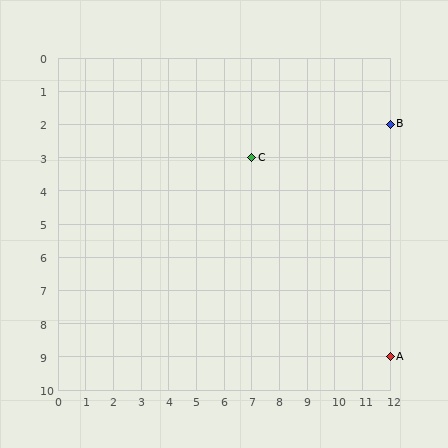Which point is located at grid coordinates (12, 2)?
Point B is at (12, 2).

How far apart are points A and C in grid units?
Points A and C are 5 columns and 6 rows apart (about 7.8 grid units diagonally).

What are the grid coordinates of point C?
Point C is at grid coordinates (7, 3).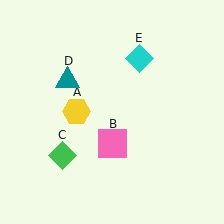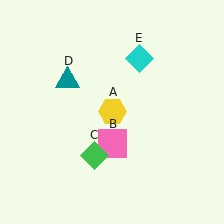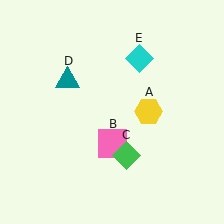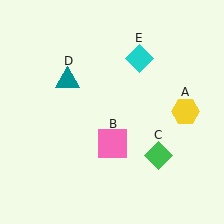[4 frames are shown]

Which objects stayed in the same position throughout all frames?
Pink square (object B) and teal triangle (object D) and cyan diamond (object E) remained stationary.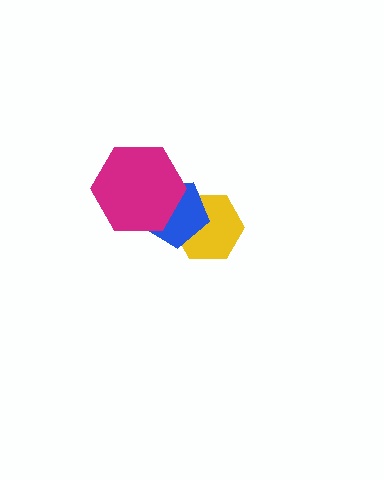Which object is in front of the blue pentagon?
The magenta hexagon is in front of the blue pentagon.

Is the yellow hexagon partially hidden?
Yes, it is partially covered by another shape.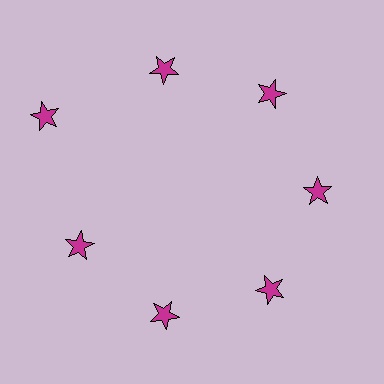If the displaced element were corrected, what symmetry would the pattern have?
It would have 7-fold rotational symmetry — the pattern would map onto itself every 51 degrees.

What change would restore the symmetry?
The symmetry would be restored by moving it inward, back onto the ring so that all 7 stars sit at equal angles and equal distance from the center.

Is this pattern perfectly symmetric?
No. The 7 magenta stars are arranged in a ring, but one element near the 10 o'clock position is pushed outward from the center, breaking the 7-fold rotational symmetry.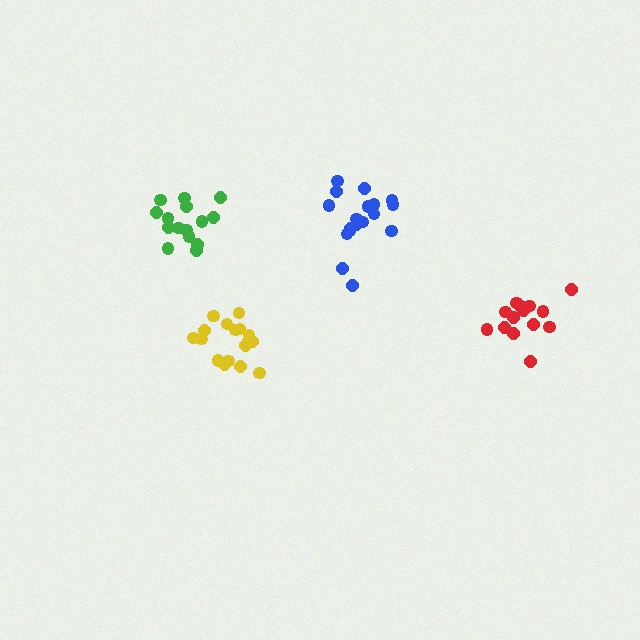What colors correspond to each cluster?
The clusters are colored: red, yellow, green, blue.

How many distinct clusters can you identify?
There are 4 distinct clusters.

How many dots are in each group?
Group 1: 15 dots, Group 2: 17 dots, Group 3: 15 dots, Group 4: 18 dots (65 total).